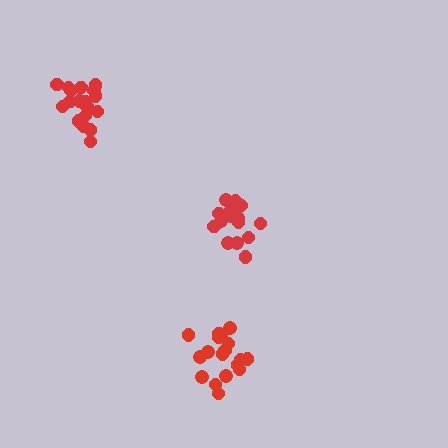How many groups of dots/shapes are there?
There are 3 groups.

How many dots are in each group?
Group 1: 16 dots, Group 2: 19 dots, Group 3: 18 dots (53 total).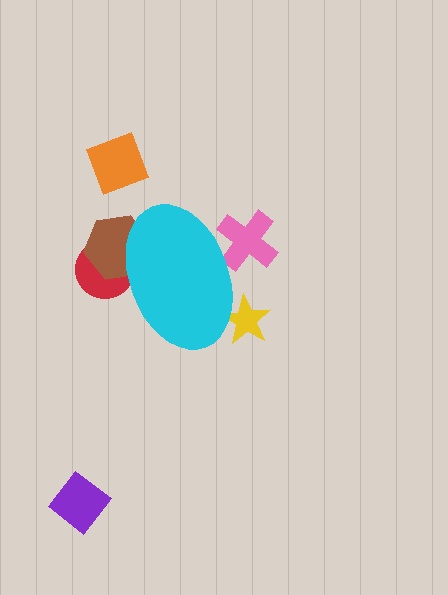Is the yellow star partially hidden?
Yes, the yellow star is partially hidden behind the cyan ellipse.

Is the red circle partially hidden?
Yes, the red circle is partially hidden behind the cyan ellipse.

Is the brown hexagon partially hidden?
Yes, the brown hexagon is partially hidden behind the cyan ellipse.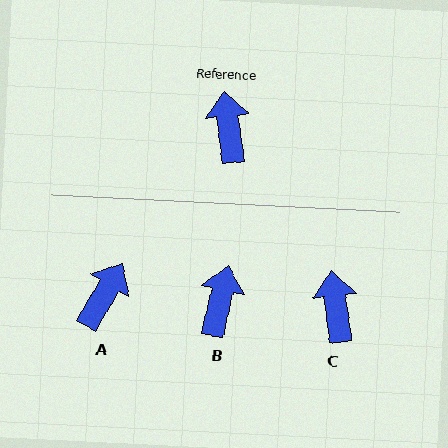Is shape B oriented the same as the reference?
No, it is off by about 20 degrees.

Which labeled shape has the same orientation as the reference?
C.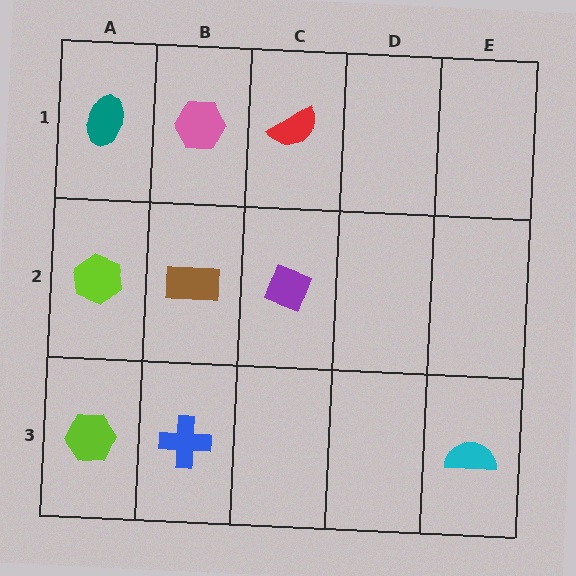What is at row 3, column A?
A lime hexagon.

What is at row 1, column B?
A pink hexagon.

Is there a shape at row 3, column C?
No, that cell is empty.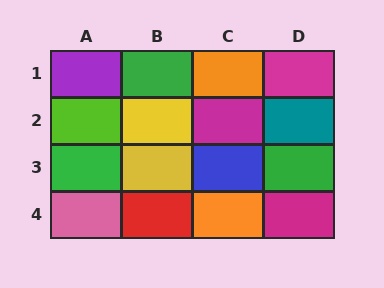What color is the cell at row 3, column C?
Blue.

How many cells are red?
1 cell is red.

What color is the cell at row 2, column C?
Magenta.